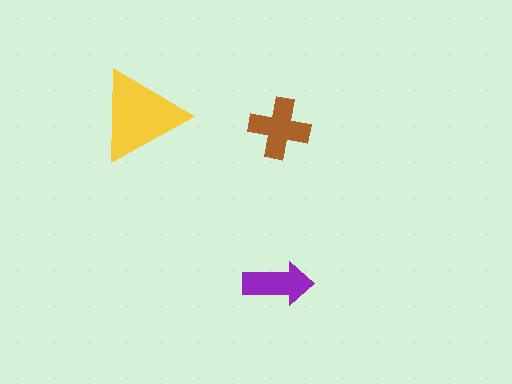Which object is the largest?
The yellow triangle.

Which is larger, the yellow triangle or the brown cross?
The yellow triangle.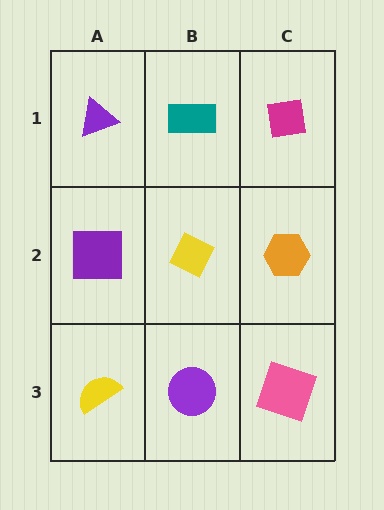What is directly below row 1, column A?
A purple square.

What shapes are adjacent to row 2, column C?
A magenta square (row 1, column C), a pink square (row 3, column C), a yellow diamond (row 2, column B).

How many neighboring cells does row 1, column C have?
2.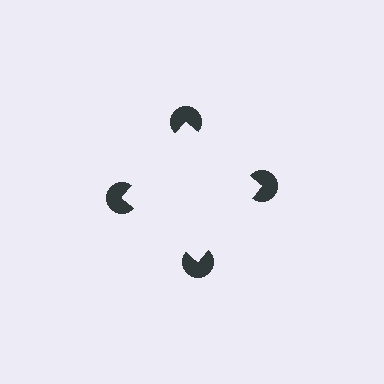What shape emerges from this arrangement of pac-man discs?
An illusory square — its edges are inferred from the aligned wedge cuts in the pac-man discs, not physically drawn.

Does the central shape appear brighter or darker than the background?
It typically appears slightly brighter than the background, even though no actual brightness change is drawn.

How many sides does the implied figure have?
4 sides.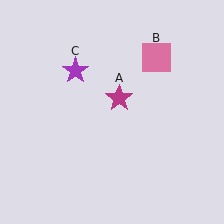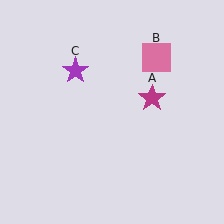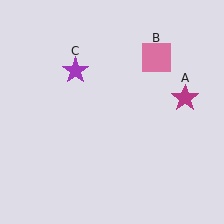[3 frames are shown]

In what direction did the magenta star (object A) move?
The magenta star (object A) moved right.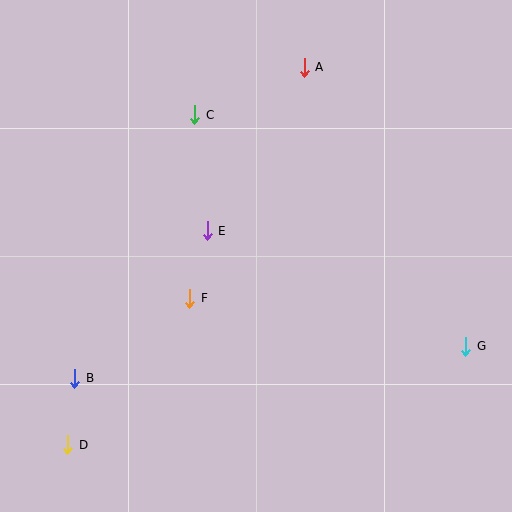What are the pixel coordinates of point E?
Point E is at (207, 231).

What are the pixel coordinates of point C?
Point C is at (195, 115).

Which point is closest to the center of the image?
Point E at (207, 231) is closest to the center.